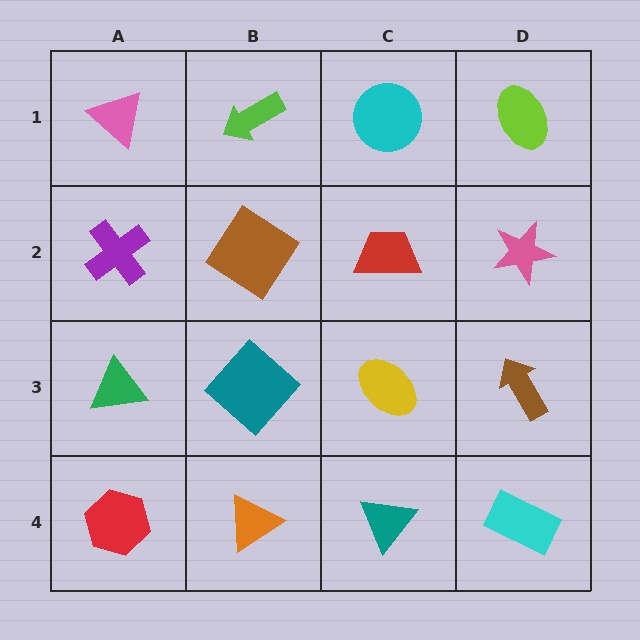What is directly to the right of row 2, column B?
A red trapezoid.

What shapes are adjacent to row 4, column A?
A green triangle (row 3, column A), an orange triangle (row 4, column B).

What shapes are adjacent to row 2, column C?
A cyan circle (row 1, column C), a yellow ellipse (row 3, column C), a brown diamond (row 2, column B), a pink star (row 2, column D).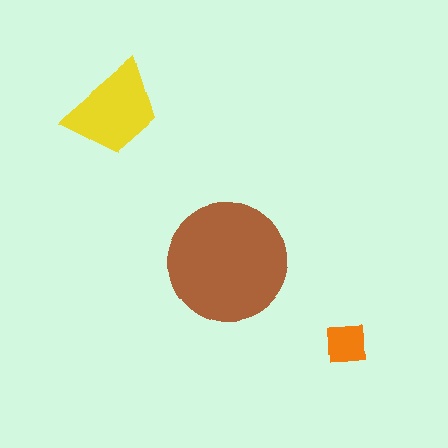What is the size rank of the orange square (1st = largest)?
3rd.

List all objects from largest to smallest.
The brown circle, the yellow trapezoid, the orange square.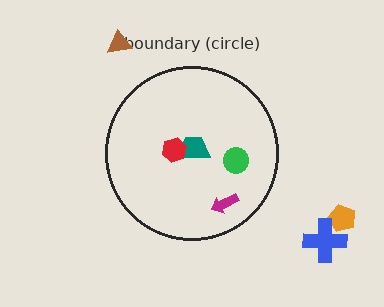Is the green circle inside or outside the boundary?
Inside.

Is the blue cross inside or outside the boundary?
Outside.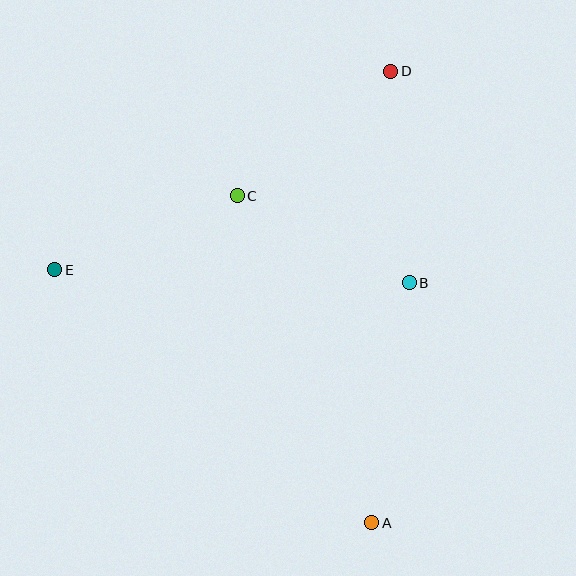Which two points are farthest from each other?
Points A and D are farthest from each other.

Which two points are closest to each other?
Points B and C are closest to each other.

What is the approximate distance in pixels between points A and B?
The distance between A and B is approximately 243 pixels.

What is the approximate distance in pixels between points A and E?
The distance between A and E is approximately 405 pixels.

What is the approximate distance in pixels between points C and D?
The distance between C and D is approximately 198 pixels.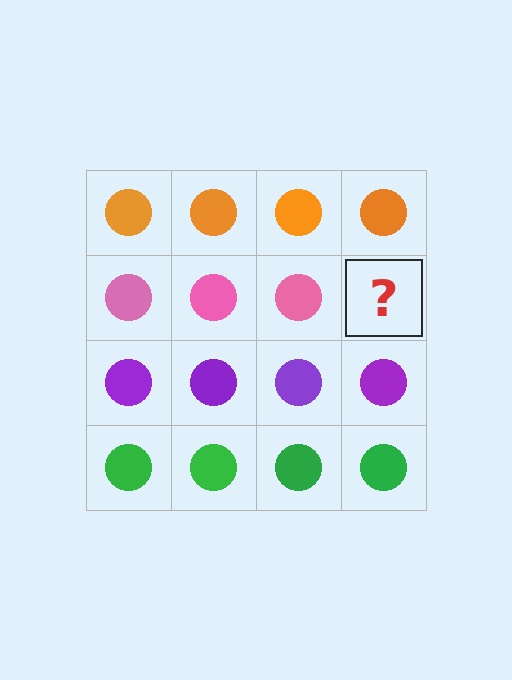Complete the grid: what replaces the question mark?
The question mark should be replaced with a pink circle.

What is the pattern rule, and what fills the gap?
The rule is that each row has a consistent color. The gap should be filled with a pink circle.